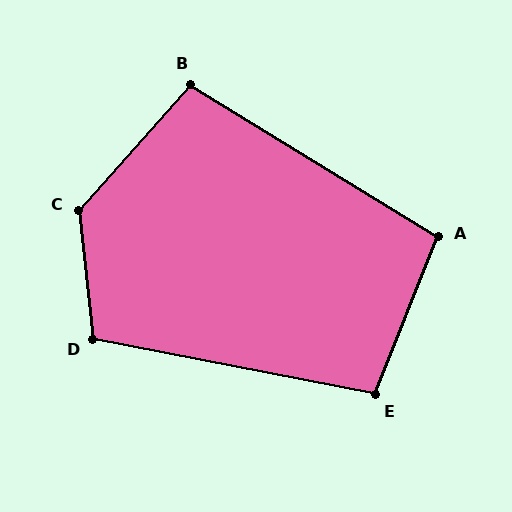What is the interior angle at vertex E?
Approximately 101 degrees (obtuse).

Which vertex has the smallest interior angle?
A, at approximately 100 degrees.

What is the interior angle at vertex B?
Approximately 100 degrees (obtuse).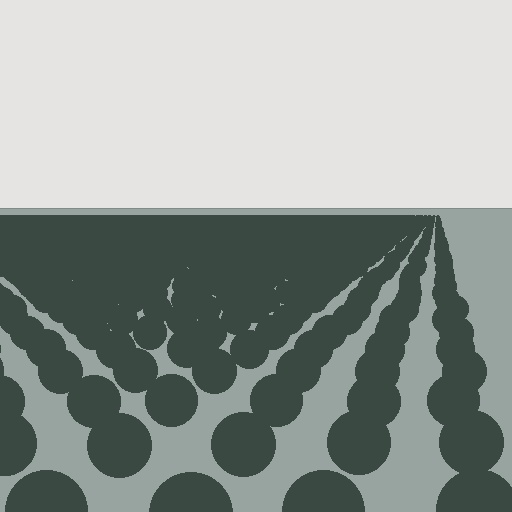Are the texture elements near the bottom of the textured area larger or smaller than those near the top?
Larger. Near the bottom, elements are closer to the viewer and appear at a bigger on-screen size.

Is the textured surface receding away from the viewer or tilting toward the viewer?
The surface is receding away from the viewer. Texture elements get smaller and denser toward the top.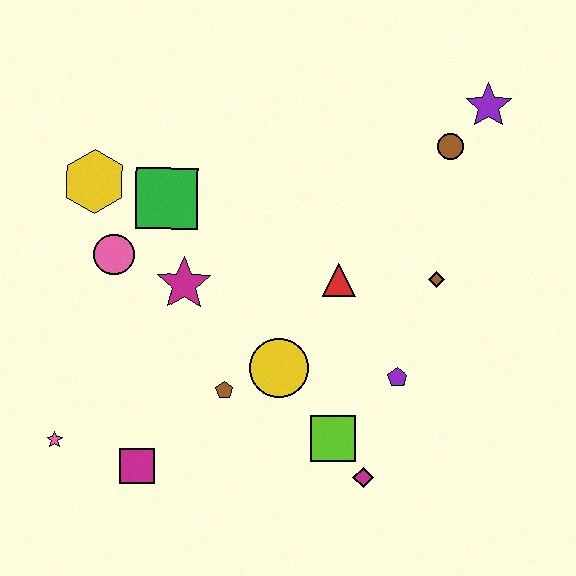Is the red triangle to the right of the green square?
Yes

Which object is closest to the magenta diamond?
The lime square is closest to the magenta diamond.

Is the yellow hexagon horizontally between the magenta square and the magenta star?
No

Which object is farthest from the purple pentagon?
The yellow hexagon is farthest from the purple pentagon.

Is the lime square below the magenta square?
No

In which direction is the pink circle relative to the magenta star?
The pink circle is to the left of the magenta star.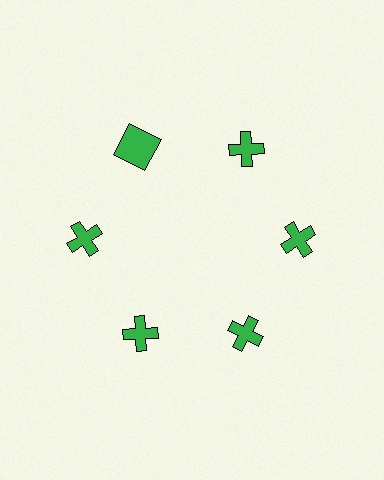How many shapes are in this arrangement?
There are 6 shapes arranged in a ring pattern.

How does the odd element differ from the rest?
It has a different shape: square instead of cross.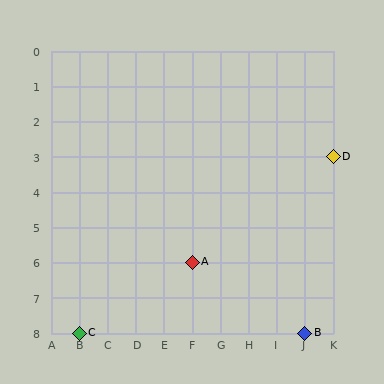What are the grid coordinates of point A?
Point A is at grid coordinates (F, 6).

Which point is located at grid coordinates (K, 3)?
Point D is at (K, 3).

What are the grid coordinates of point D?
Point D is at grid coordinates (K, 3).